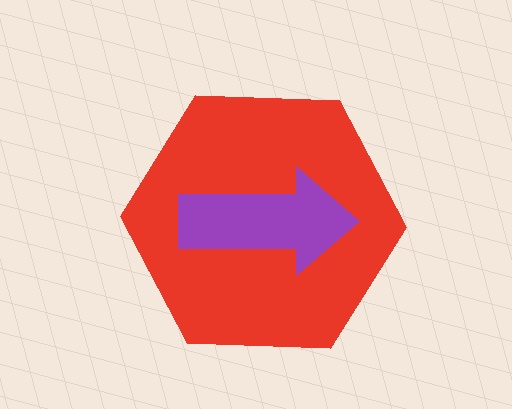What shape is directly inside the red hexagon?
The purple arrow.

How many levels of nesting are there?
2.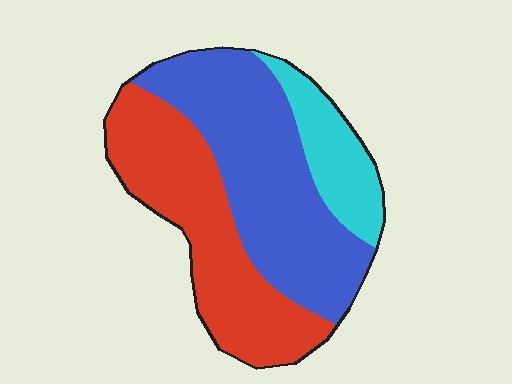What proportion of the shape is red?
Red covers around 40% of the shape.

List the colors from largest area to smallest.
From largest to smallest: blue, red, cyan.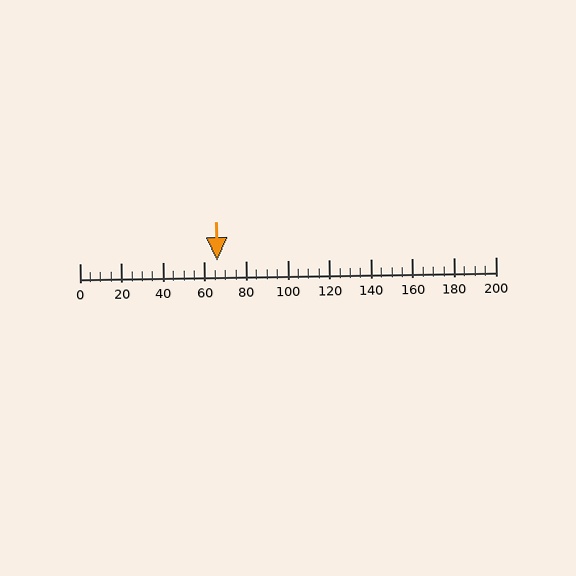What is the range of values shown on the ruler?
The ruler shows values from 0 to 200.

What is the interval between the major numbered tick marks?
The major tick marks are spaced 20 units apart.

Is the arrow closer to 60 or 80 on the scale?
The arrow is closer to 60.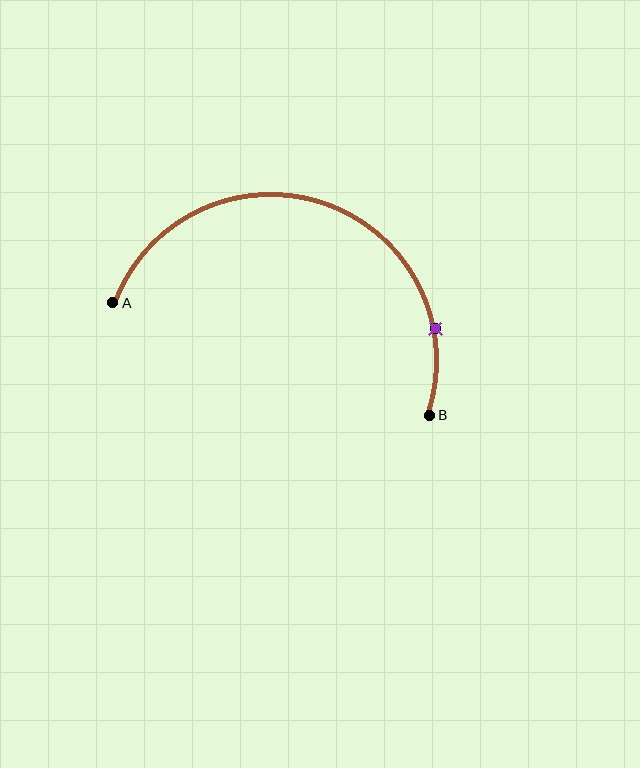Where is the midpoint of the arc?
The arc midpoint is the point on the curve farthest from the straight line joining A and B. It sits above that line.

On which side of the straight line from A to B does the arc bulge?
The arc bulges above the straight line connecting A and B.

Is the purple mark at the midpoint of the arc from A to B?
No. The purple mark lies on the arc but is closer to endpoint B. The arc midpoint would be at the point on the curve equidistant along the arc from both A and B.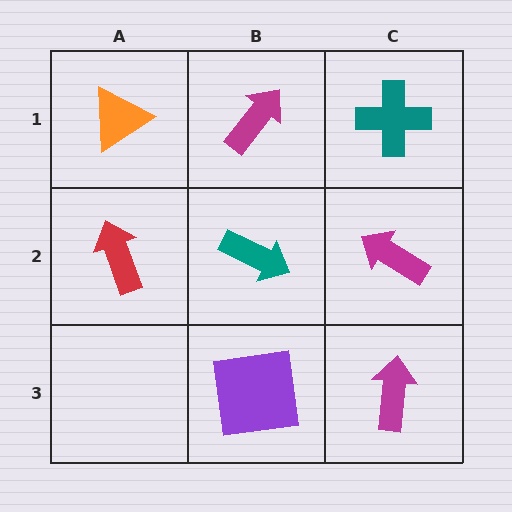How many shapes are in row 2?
3 shapes.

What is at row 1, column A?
An orange triangle.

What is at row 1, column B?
A magenta arrow.